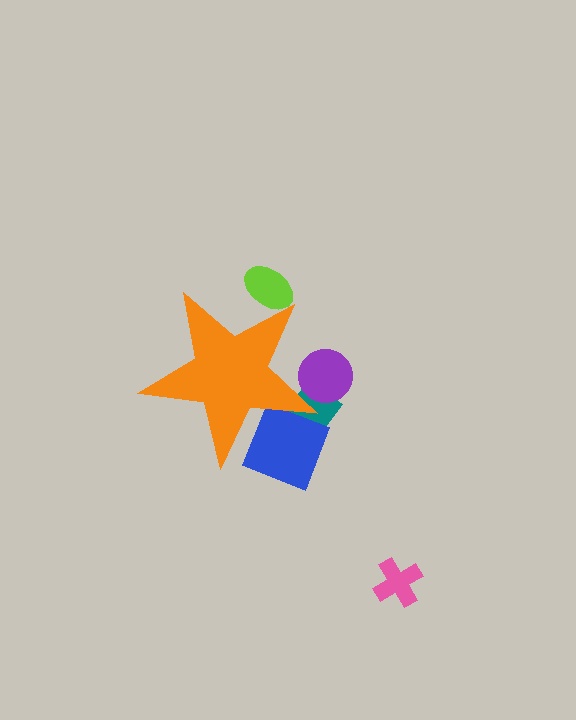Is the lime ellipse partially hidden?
Yes, the lime ellipse is partially hidden behind the orange star.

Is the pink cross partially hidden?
No, the pink cross is fully visible.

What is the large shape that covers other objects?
An orange star.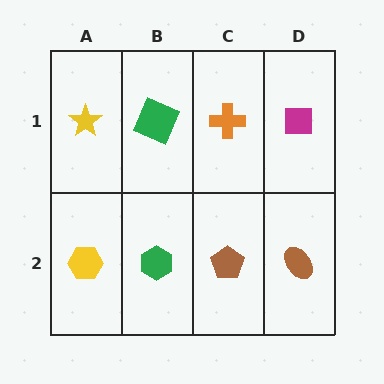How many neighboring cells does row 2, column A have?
2.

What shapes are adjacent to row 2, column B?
A green square (row 1, column B), a yellow hexagon (row 2, column A), a brown pentagon (row 2, column C).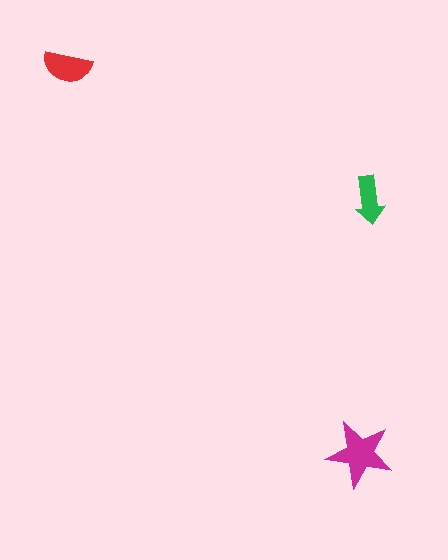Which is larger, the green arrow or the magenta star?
The magenta star.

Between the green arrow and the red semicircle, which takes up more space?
The red semicircle.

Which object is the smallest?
The green arrow.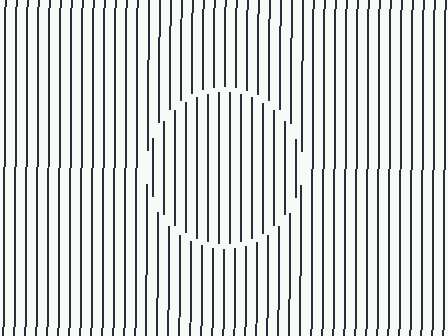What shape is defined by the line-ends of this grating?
An illusory circle. The interior of the shape contains the same grating, shifted by half a period — the contour is defined by the phase discontinuity where line-ends from the inner and outer gratings abut.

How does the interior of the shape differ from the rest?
The interior of the shape contains the same grating, shifted by half a period — the contour is defined by the phase discontinuity where line-ends from the inner and outer gratings abut.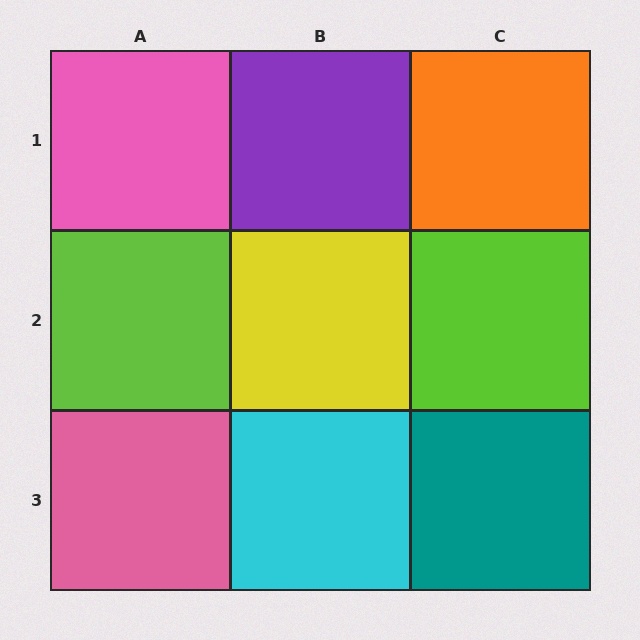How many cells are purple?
1 cell is purple.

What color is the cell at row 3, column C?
Teal.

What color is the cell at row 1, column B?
Purple.